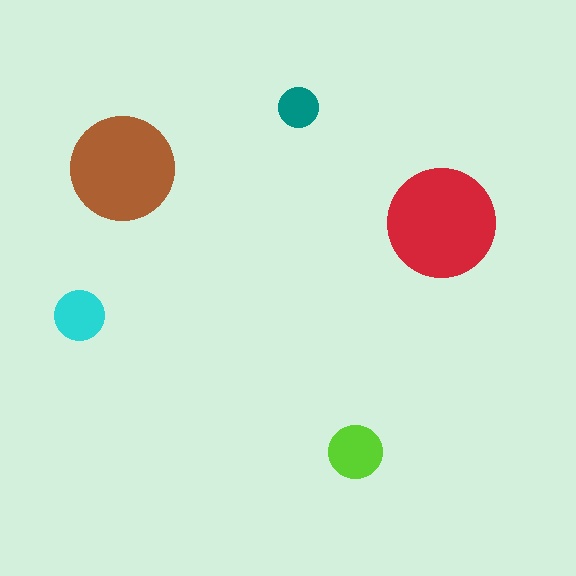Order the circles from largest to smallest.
the red one, the brown one, the lime one, the cyan one, the teal one.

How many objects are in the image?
There are 5 objects in the image.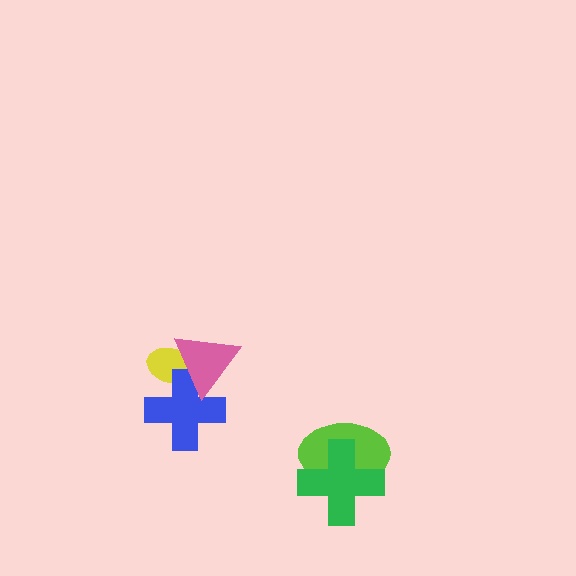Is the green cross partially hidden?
No, no other shape covers it.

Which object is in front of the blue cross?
The pink triangle is in front of the blue cross.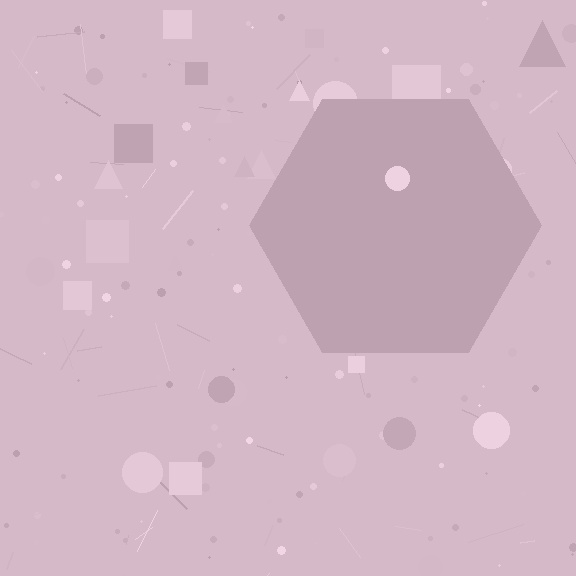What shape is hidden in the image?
A hexagon is hidden in the image.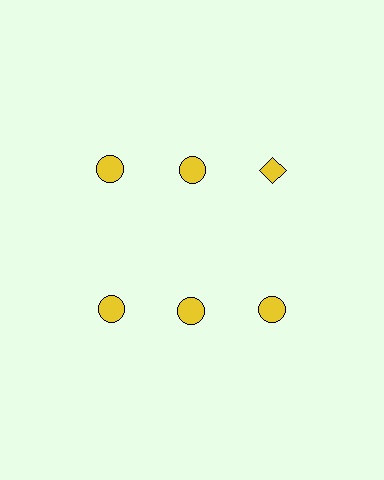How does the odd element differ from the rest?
It has a different shape: diamond instead of circle.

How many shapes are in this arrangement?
There are 6 shapes arranged in a grid pattern.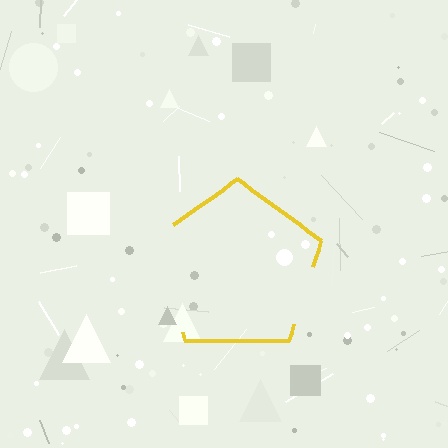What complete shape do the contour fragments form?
The contour fragments form a pentagon.